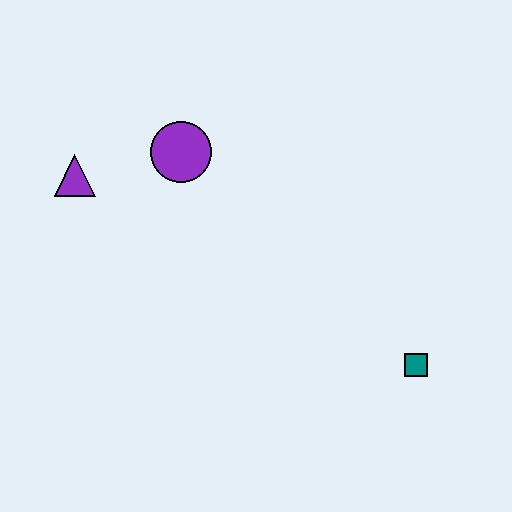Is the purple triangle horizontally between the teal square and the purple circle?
No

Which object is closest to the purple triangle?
The purple circle is closest to the purple triangle.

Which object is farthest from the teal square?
The purple triangle is farthest from the teal square.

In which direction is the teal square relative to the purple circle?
The teal square is to the right of the purple circle.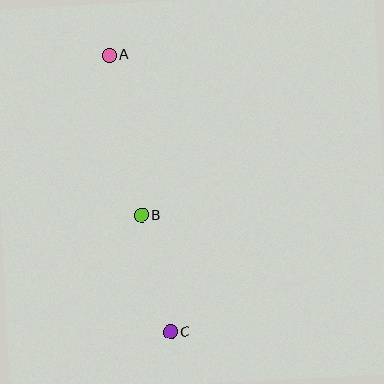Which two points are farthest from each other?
Points A and C are farthest from each other.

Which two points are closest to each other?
Points B and C are closest to each other.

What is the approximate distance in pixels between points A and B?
The distance between A and B is approximately 163 pixels.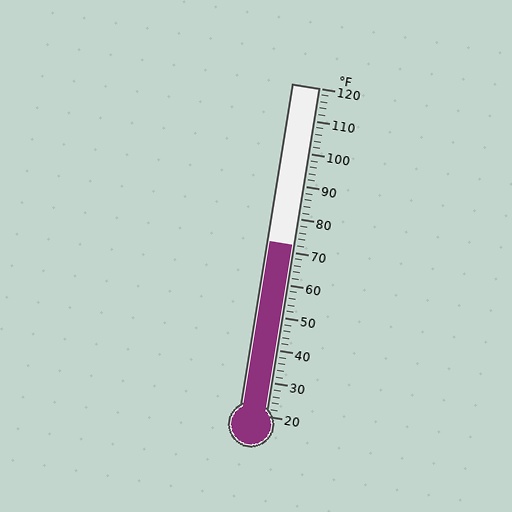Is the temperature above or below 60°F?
The temperature is above 60°F.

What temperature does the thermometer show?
The thermometer shows approximately 72°F.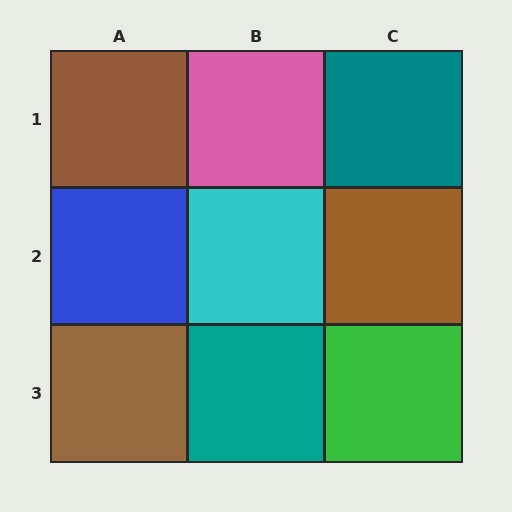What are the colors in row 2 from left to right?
Blue, cyan, brown.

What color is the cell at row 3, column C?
Green.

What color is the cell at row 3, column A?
Brown.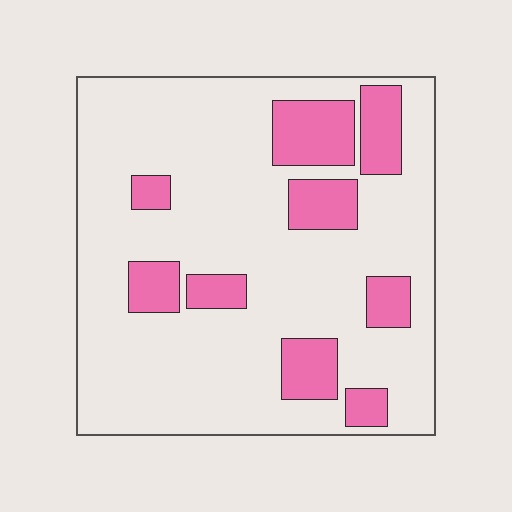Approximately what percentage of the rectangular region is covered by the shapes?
Approximately 20%.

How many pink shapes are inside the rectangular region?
9.